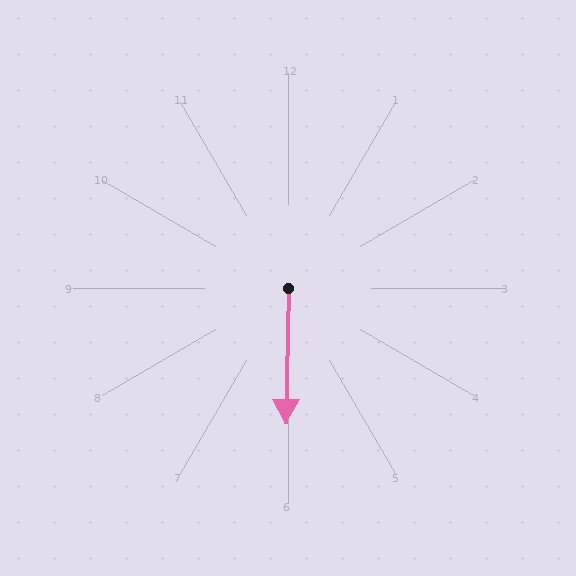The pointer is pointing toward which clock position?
Roughly 6 o'clock.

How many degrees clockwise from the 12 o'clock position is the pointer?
Approximately 181 degrees.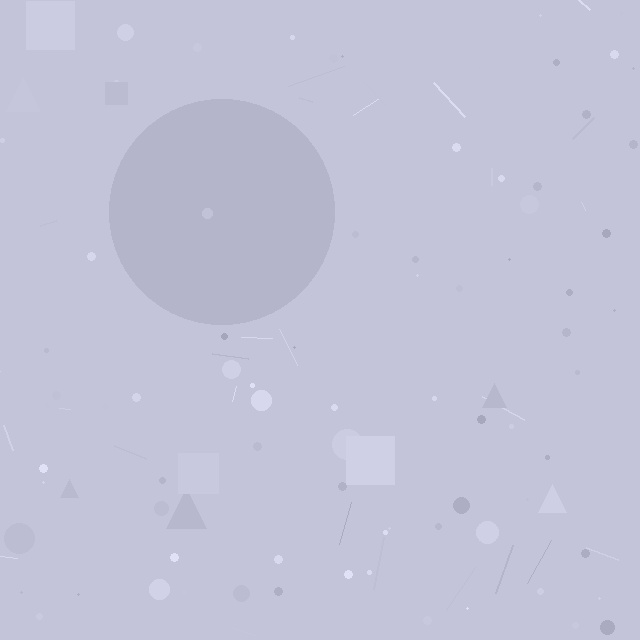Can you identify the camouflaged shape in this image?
The camouflaged shape is a circle.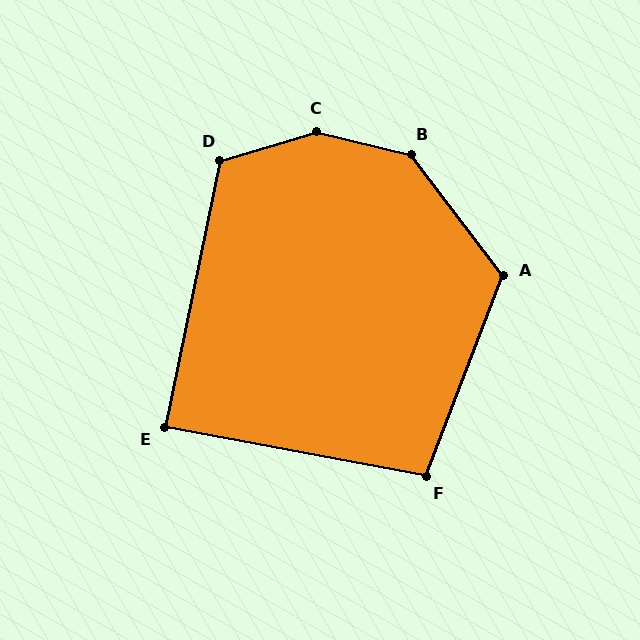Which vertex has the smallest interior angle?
E, at approximately 89 degrees.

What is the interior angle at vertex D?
Approximately 118 degrees (obtuse).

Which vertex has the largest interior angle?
C, at approximately 149 degrees.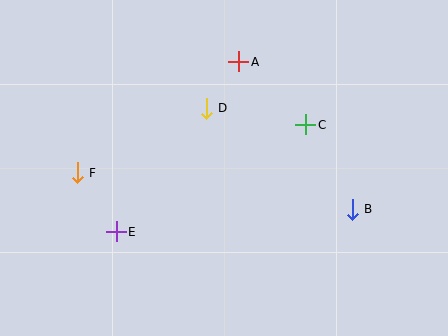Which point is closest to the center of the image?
Point D at (206, 108) is closest to the center.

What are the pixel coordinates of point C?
Point C is at (306, 125).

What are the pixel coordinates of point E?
Point E is at (116, 232).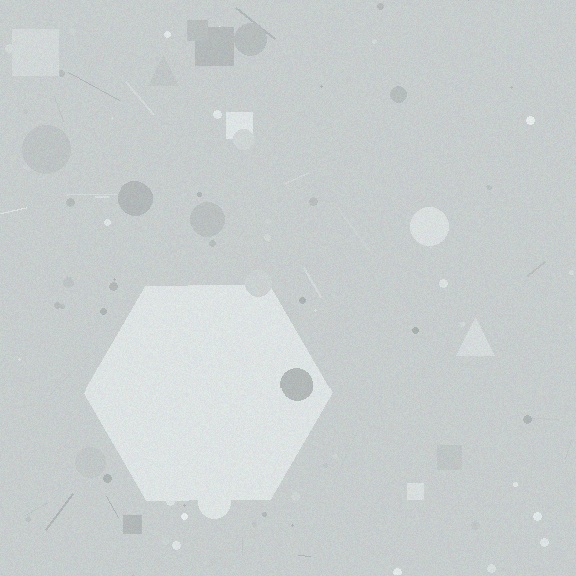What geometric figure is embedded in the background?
A hexagon is embedded in the background.